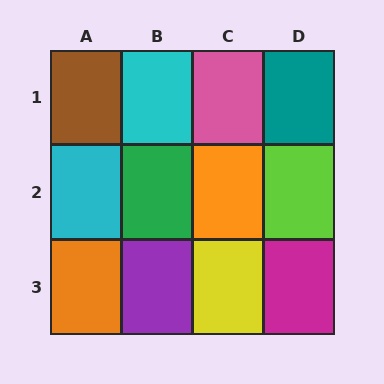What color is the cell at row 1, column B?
Cyan.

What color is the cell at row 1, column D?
Teal.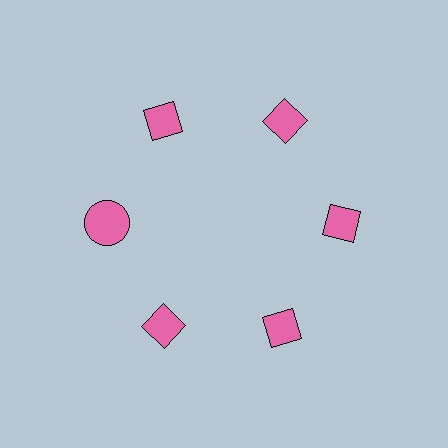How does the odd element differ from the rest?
It has a different shape: circle instead of diamond.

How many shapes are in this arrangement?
There are 6 shapes arranged in a ring pattern.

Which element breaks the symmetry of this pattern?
The pink circle at roughly the 9 o'clock position breaks the symmetry. All other shapes are pink diamonds.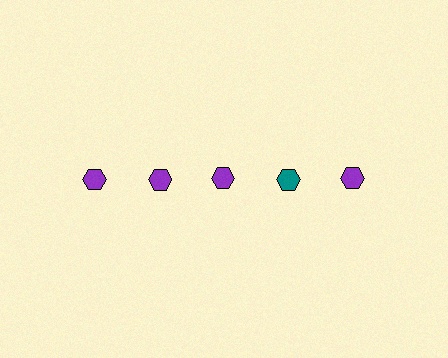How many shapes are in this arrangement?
There are 5 shapes arranged in a grid pattern.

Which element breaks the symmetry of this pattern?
The teal hexagon in the top row, second from right column breaks the symmetry. All other shapes are purple hexagons.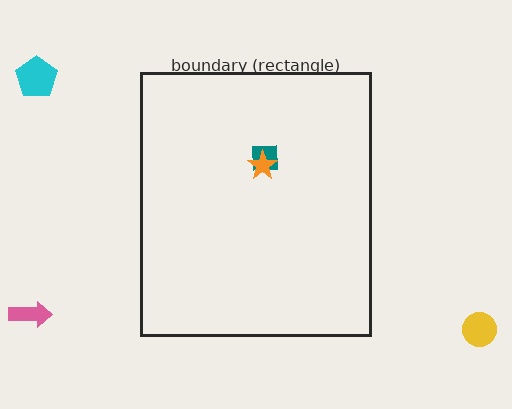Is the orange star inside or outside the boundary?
Inside.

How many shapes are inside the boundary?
2 inside, 3 outside.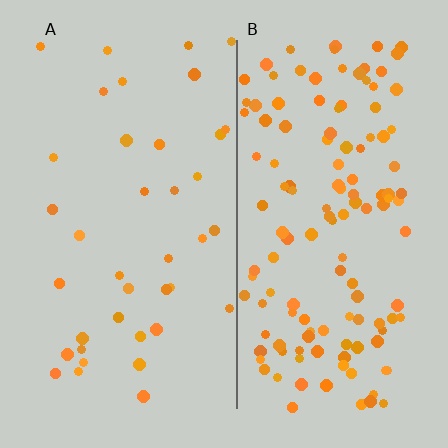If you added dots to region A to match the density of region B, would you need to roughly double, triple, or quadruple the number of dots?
Approximately triple.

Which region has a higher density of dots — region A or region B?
B (the right).